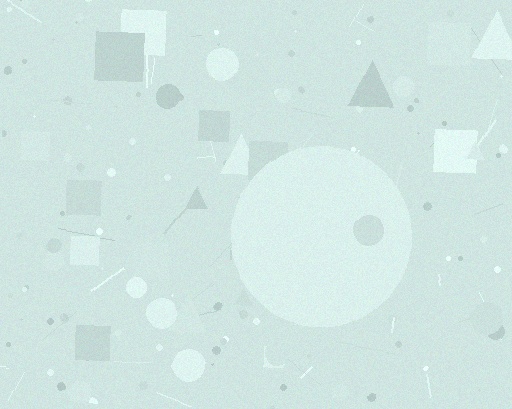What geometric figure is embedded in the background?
A circle is embedded in the background.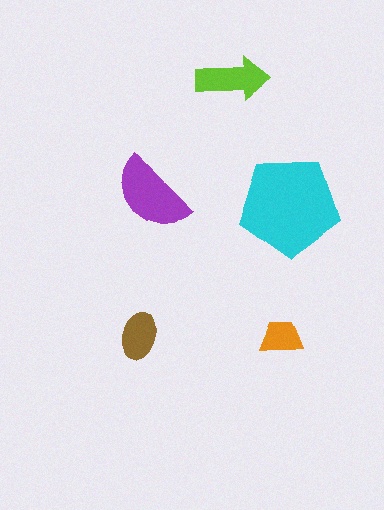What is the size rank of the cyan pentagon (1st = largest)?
1st.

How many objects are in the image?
There are 5 objects in the image.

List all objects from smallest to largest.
The orange trapezoid, the brown ellipse, the lime arrow, the purple semicircle, the cyan pentagon.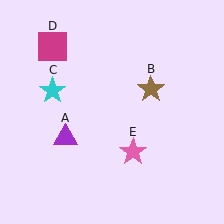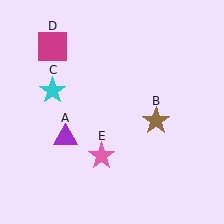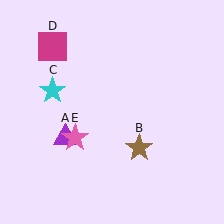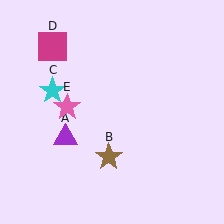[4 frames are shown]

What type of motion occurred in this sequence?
The brown star (object B), pink star (object E) rotated clockwise around the center of the scene.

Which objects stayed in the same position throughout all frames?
Purple triangle (object A) and cyan star (object C) and magenta square (object D) remained stationary.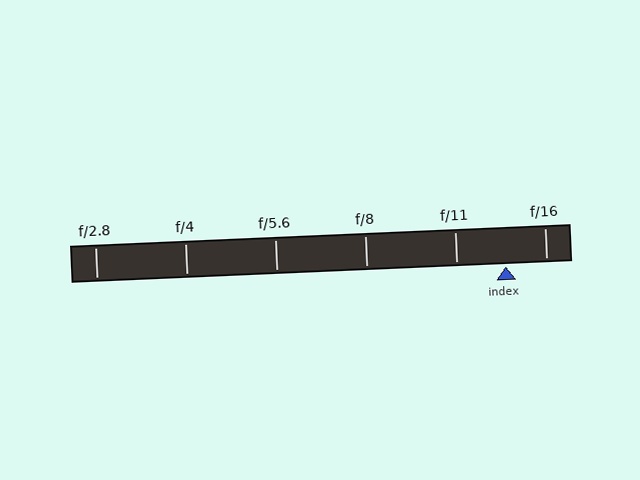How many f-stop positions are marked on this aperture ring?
There are 6 f-stop positions marked.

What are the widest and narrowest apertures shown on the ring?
The widest aperture shown is f/2.8 and the narrowest is f/16.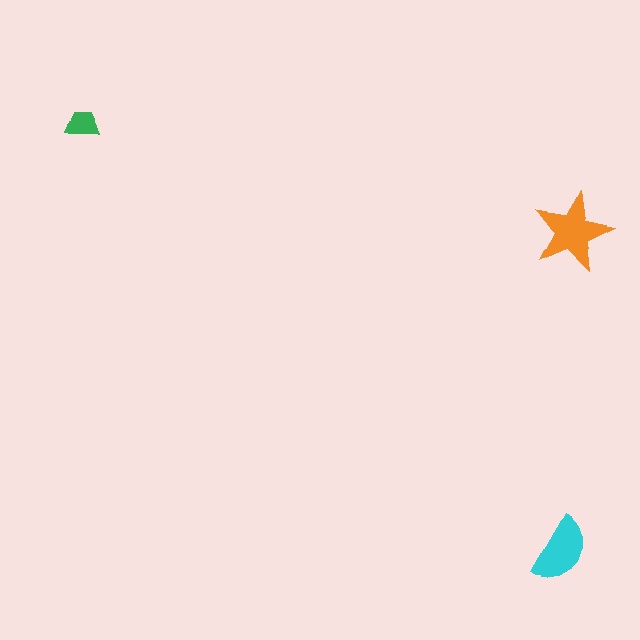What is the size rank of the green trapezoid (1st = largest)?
3rd.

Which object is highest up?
The green trapezoid is topmost.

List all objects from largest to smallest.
The orange star, the cyan semicircle, the green trapezoid.